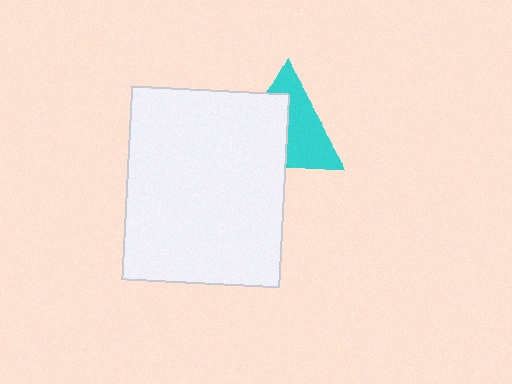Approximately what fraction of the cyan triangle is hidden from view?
Roughly 49% of the cyan triangle is hidden behind the white rectangle.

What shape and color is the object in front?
The object in front is a white rectangle.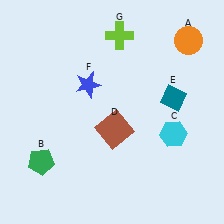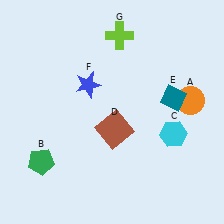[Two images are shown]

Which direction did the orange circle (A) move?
The orange circle (A) moved down.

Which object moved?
The orange circle (A) moved down.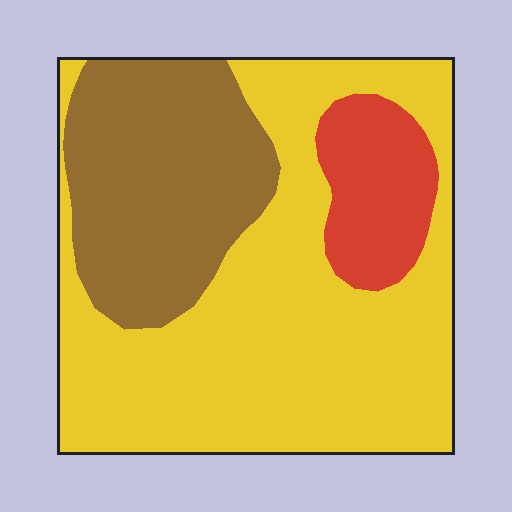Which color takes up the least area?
Red, at roughly 10%.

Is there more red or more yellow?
Yellow.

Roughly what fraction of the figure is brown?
Brown takes up about one quarter (1/4) of the figure.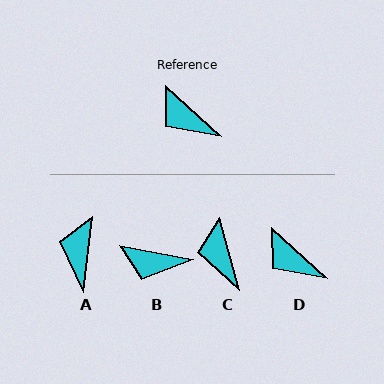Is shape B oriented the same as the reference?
No, it is off by about 31 degrees.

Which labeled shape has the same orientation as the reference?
D.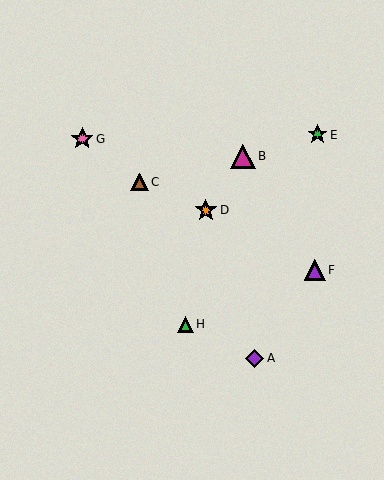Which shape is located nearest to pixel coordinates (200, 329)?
The green triangle (labeled H) at (185, 324) is nearest to that location.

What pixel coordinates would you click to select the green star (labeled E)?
Click at (318, 135) to select the green star E.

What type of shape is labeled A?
Shape A is a purple diamond.